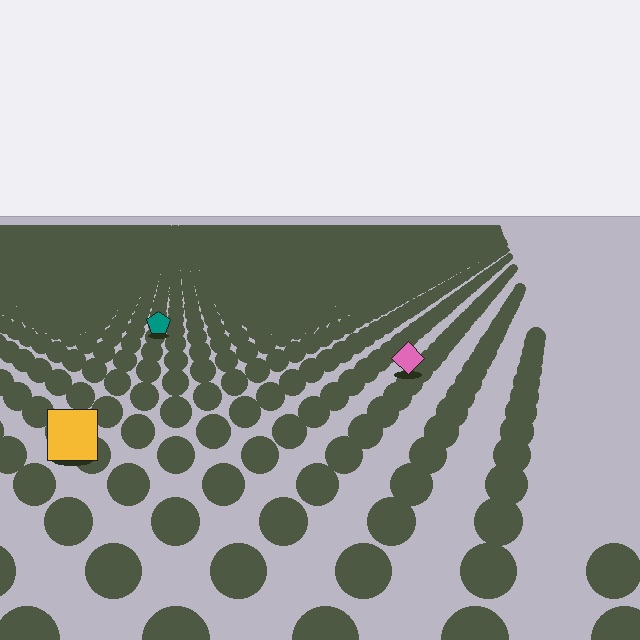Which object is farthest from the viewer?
The teal pentagon is farthest from the viewer. It appears smaller and the ground texture around it is denser.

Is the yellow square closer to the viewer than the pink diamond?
Yes. The yellow square is closer — you can tell from the texture gradient: the ground texture is coarser near it.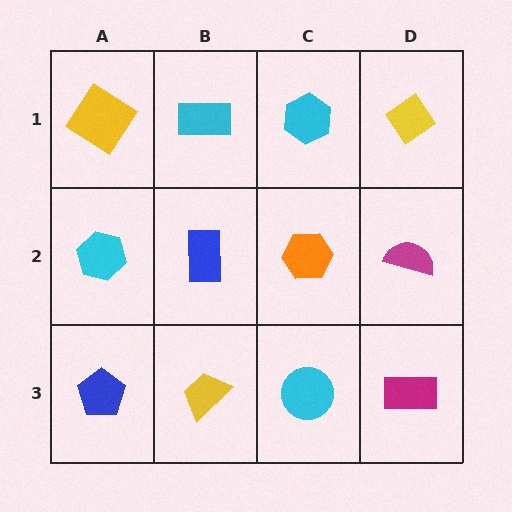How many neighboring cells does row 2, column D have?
3.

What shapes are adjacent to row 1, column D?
A magenta semicircle (row 2, column D), a cyan hexagon (row 1, column C).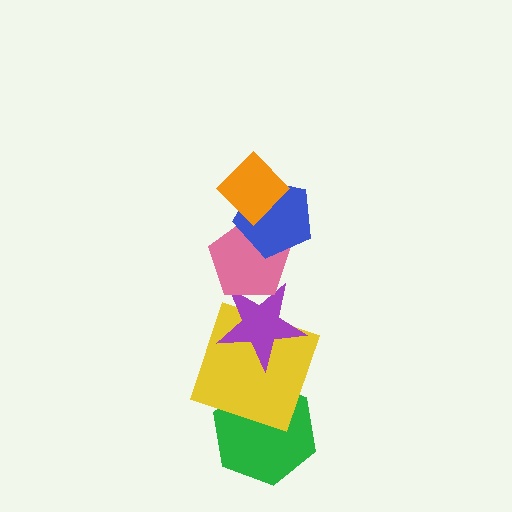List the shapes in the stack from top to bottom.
From top to bottom: the orange diamond, the blue pentagon, the pink pentagon, the purple star, the yellow square, the green hexagon.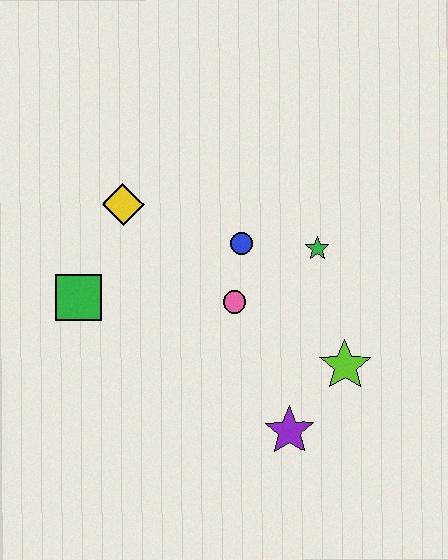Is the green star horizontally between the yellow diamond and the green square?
No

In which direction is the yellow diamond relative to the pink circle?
The yellow diamond is to the left of the pink circle.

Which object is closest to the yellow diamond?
The green square is closest to the yellow diamond.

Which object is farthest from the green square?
The lime star is farthest from the green square.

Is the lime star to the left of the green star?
No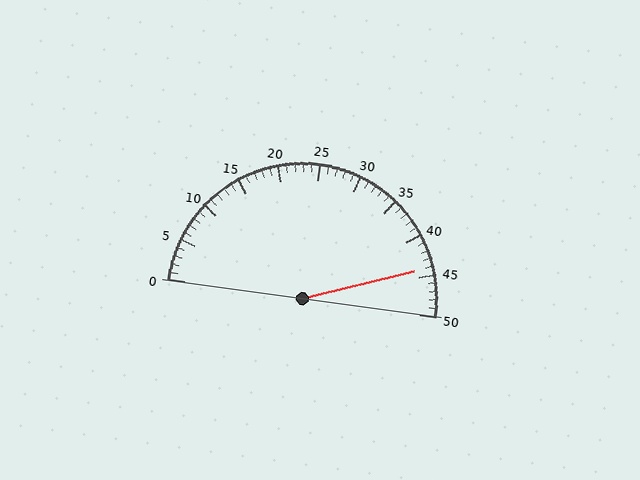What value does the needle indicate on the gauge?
The needle indicates approximately 44.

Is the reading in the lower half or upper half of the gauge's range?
The reading is in the upper half of the range (0 to 50).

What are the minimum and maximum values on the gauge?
The gauge ranges from 0 to 50.